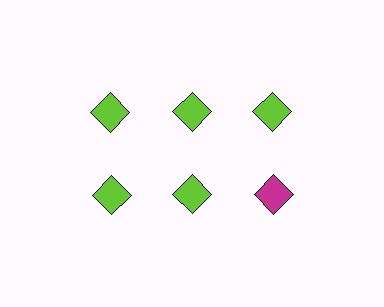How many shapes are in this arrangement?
There are 6 shapes arranged in a grid pattern.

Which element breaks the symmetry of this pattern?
The magenta diamond in the second row, center column breaks the symmetry. All other shapes are lime diamonds.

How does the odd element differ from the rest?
It has a different color: magenta instead of lime.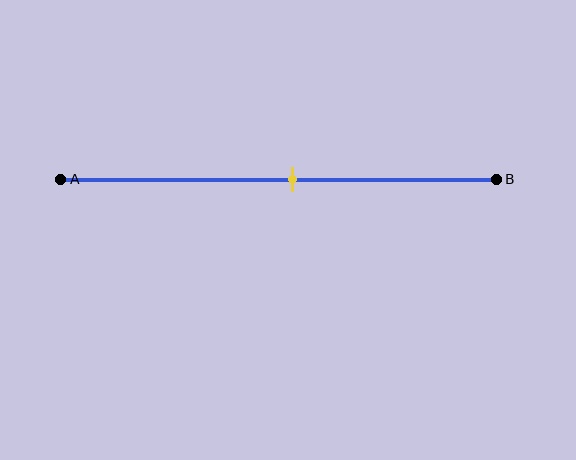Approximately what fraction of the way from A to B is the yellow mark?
The yellow mark is approximately 55% of the way from A to B.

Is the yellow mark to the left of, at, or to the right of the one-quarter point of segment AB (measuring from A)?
The yellow mark is to the right of the one-quarter point of segment AB.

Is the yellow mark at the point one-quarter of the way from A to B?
No, the mark is at about 55% from A, not at the 25% one-quarter point.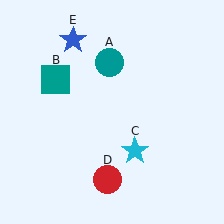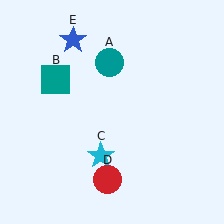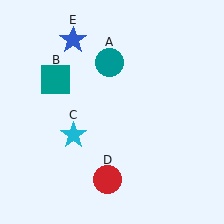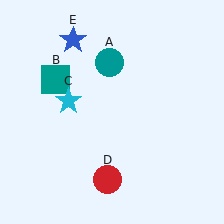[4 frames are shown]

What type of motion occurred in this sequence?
The cyan star (object C) rotated clockwise around the center of the scene.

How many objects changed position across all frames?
1 object changed position: cyan star (object C).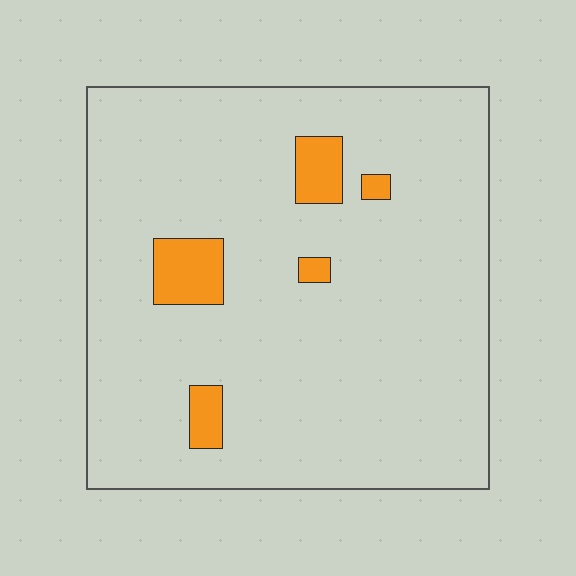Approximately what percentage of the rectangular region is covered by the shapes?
Approximately 5%.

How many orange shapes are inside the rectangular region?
5.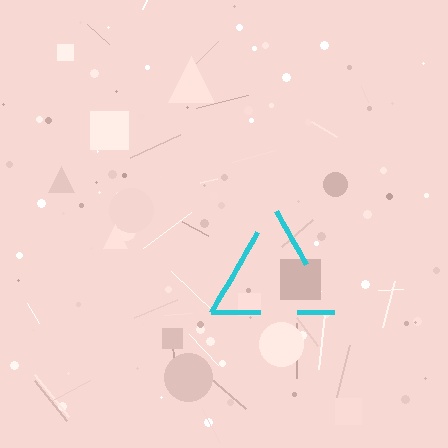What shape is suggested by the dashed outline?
The dashed outline suggests a triangle.